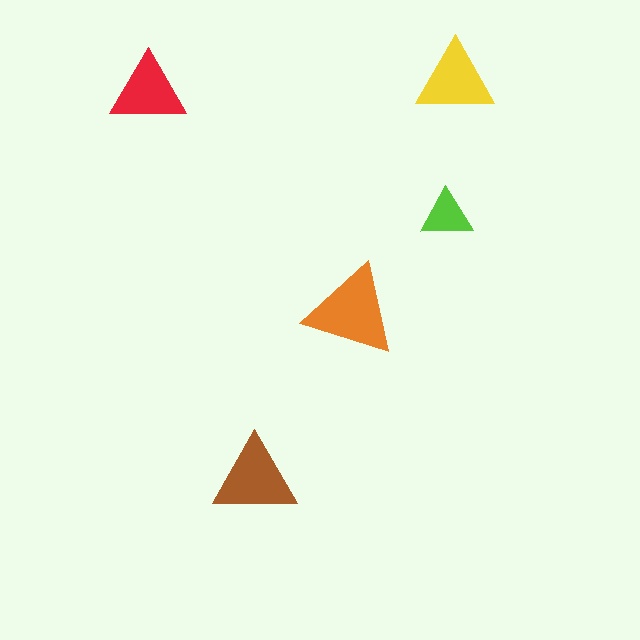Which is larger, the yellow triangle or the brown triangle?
The brown one.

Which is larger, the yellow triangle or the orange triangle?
The orange one.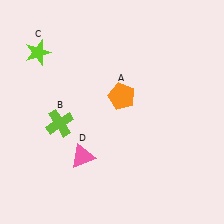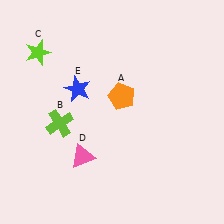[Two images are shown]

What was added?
A blue star (E) was added in Image 2.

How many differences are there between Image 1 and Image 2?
There is 1 difference between the two images.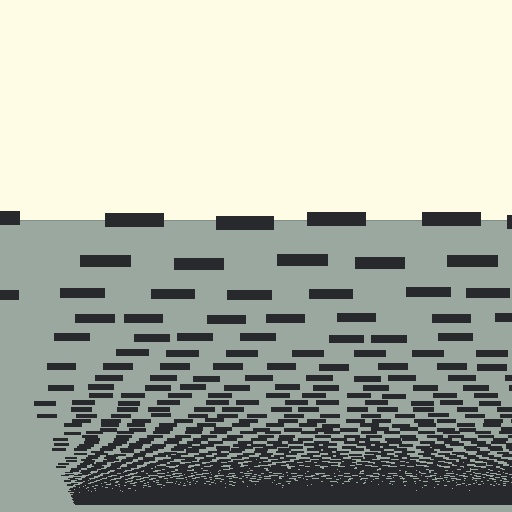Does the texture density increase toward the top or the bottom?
Density increases toward the bottom.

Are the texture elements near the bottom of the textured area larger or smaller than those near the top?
Smaller. The gradient is inverted — elements near the bottom are smaller and denser.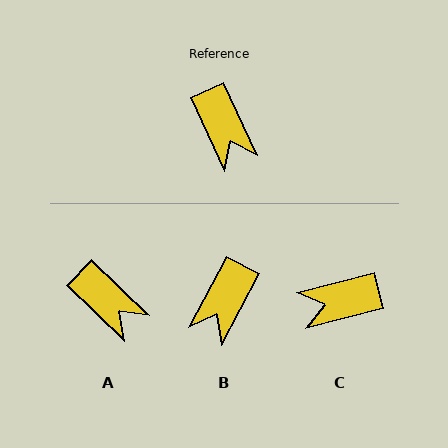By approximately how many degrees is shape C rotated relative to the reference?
Approximately 101 degrees clockwise.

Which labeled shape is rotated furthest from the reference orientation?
C, about 101 degrees away.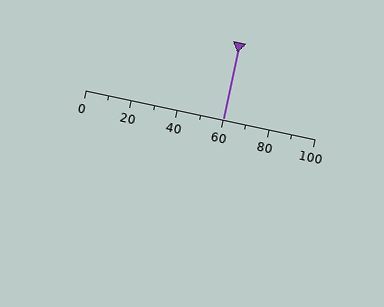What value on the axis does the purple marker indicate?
The marker indicates approximately 60.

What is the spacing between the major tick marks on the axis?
The major ticks are spaced 20 apart.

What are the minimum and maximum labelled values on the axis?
The axis runs from 0 to 100.